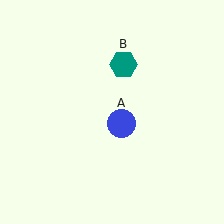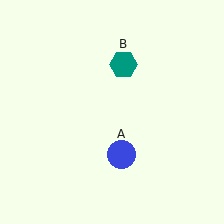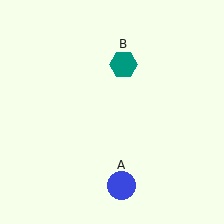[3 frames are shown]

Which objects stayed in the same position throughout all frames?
Teal hexagon (object B) remained stationary.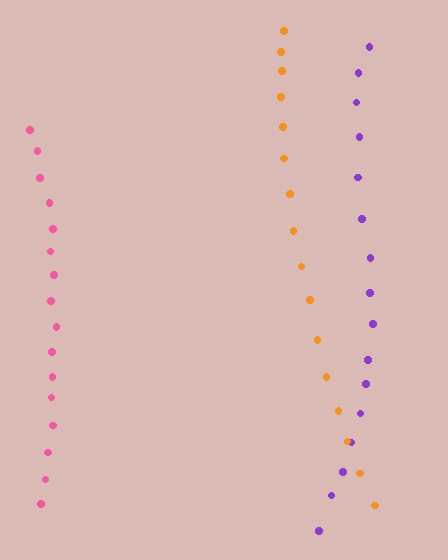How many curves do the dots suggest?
There are 3 distinct paths.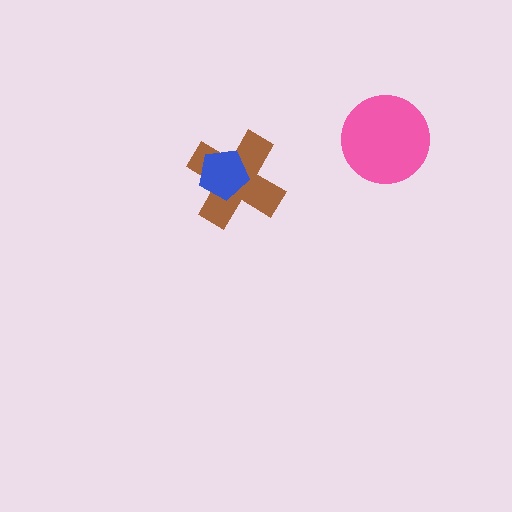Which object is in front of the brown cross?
The blue pentagon is in front of the brown cross.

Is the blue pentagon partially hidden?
No, no other shape covers it.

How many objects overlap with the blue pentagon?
1 object overlaps with the blue pentagon.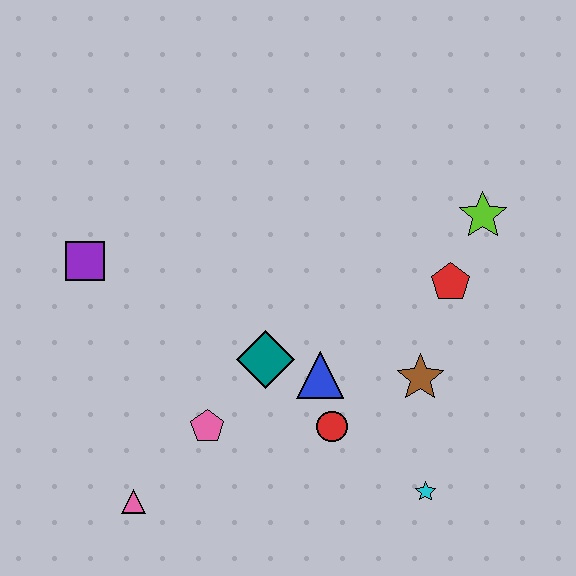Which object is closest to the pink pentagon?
The teal diamond is closest to the pink pentagon.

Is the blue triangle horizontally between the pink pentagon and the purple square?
No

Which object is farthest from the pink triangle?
The lime star is farthest from the pink triangle.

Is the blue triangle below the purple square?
Yes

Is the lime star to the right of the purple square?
Yes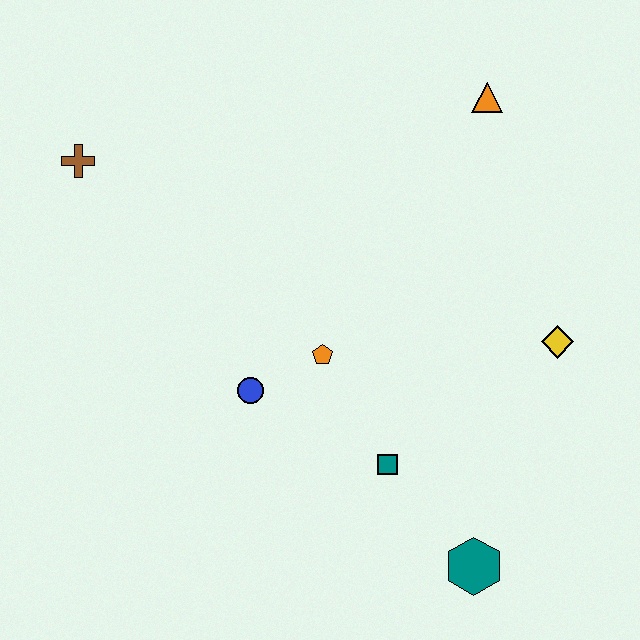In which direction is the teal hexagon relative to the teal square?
The teal hexagon is below the teal square.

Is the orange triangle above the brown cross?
Yes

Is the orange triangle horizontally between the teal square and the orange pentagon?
No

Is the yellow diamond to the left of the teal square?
No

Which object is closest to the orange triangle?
The yellow diamond is closest to the orange triangle.